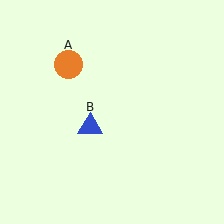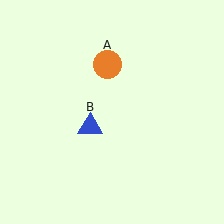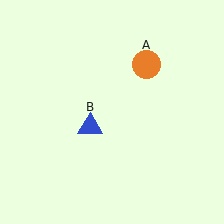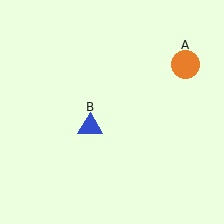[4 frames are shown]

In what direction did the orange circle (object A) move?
The orange circle (object A) moved right.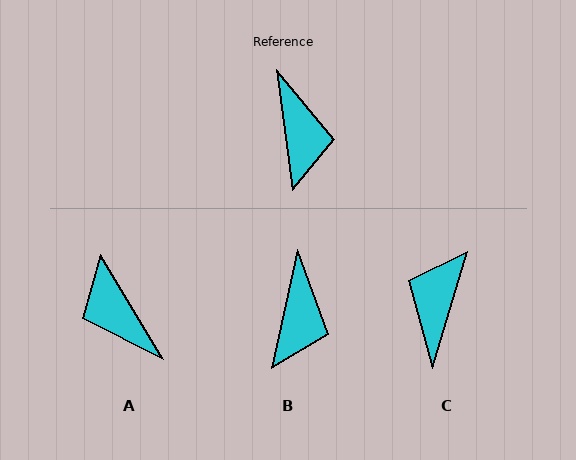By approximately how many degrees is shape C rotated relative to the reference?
Approximately 156 degrees counter-clockwise.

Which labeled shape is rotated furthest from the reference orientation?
A, about 156 degrees away.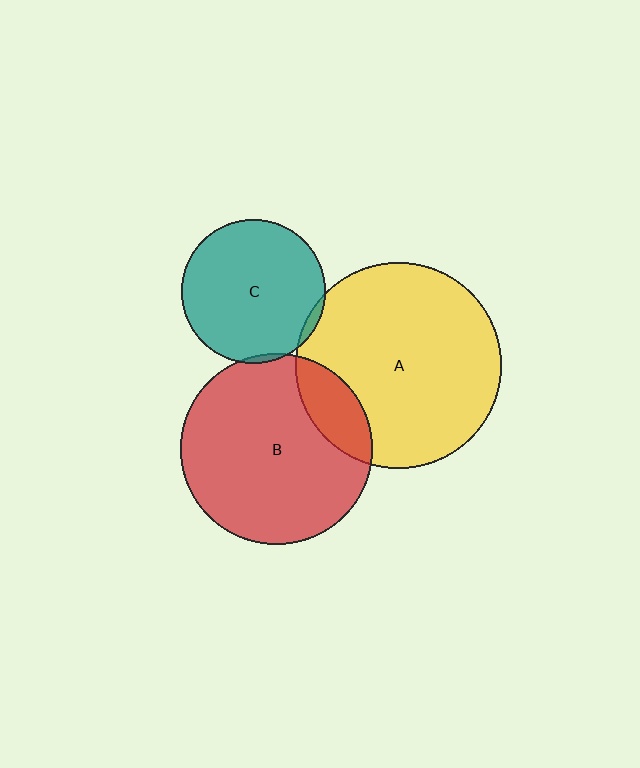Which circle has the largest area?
Circle A (yellow).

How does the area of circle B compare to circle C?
Approximately 1.8 times.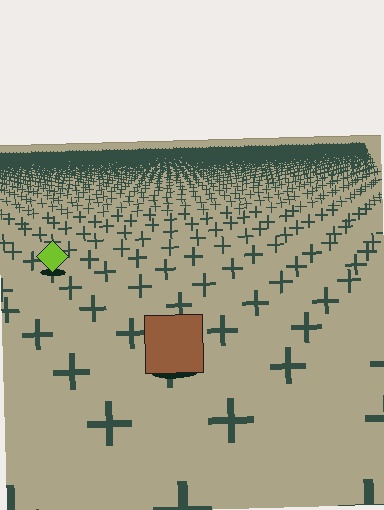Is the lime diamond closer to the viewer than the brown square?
No. The brown square is closer — you can tell from the texture gradient: the ground texture is coarser near it.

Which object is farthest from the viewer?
The lime diamond is farthest from the viewer. It appears smaller and the ground texture around it is denser.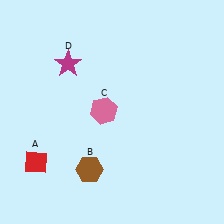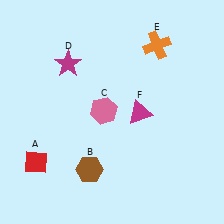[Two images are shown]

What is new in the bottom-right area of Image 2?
A magenta triangle (F) was added in the bottom-right area of Image 2.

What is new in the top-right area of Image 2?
An orange cross (E) was added in the top-right area of Image 2.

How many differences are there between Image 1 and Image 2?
There are 2 differences between the two images.